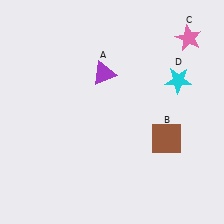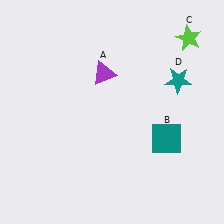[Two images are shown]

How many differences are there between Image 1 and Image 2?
There are 3 differences between the two images.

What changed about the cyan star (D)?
In Image 1, D is cyan. In Image 2, it changed to teal.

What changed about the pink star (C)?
In Image 1, C is pink. In Image 2, it changed to lime.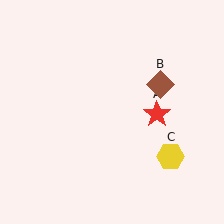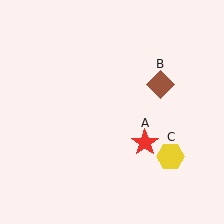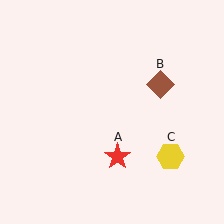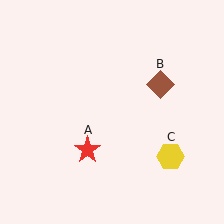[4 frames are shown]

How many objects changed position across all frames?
1 object changed position: red star (object A).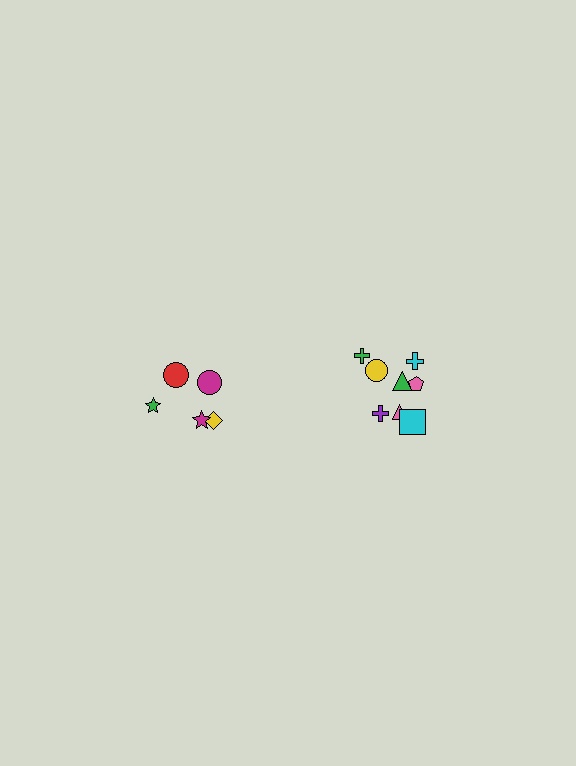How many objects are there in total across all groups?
There are 13 objects.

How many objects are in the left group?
There are 5 objects.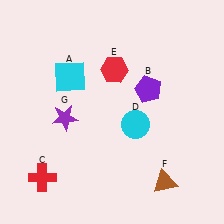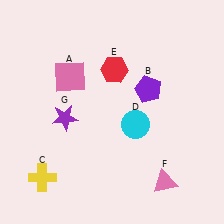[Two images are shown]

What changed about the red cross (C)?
In Image 1, C is red. In Image 2, it changed to yellow.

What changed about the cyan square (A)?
In Image 1, A is cyan. In Image 2, it changed to pink.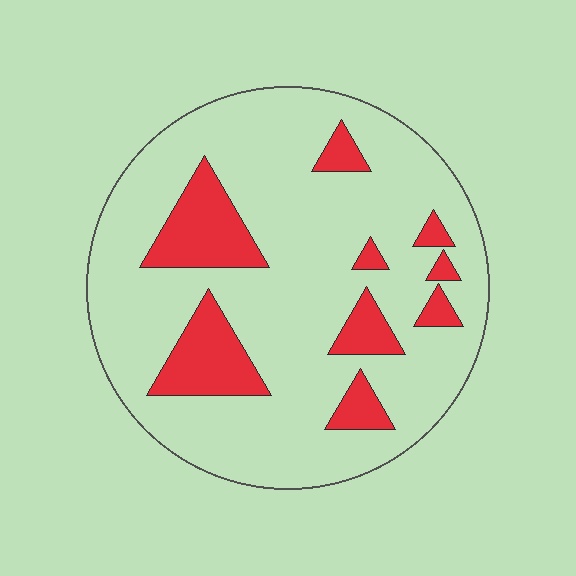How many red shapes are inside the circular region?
9.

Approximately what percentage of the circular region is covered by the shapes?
Approximately 20%.